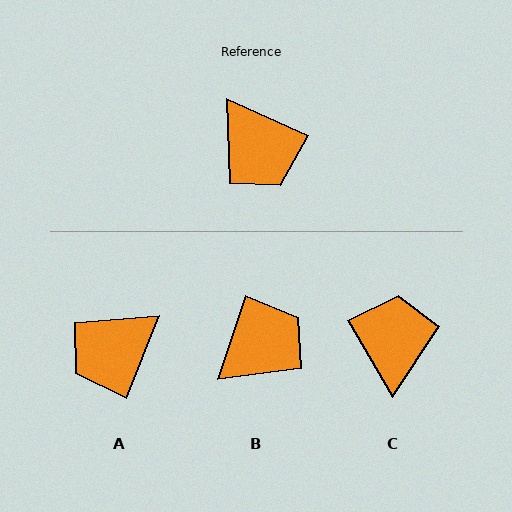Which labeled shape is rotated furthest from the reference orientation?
C, about 145 degrees away.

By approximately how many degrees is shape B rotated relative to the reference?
Approximately 95 degrees counter-clockwise.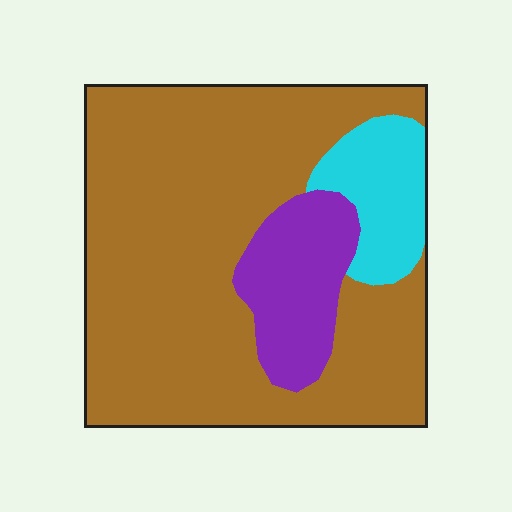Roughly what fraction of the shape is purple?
Purple takes up about one eighth (1/8) of the shape.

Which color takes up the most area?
Brown, at roughly 75%.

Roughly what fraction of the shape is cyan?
Cyan takes up about one eighth (1/8) of the shape.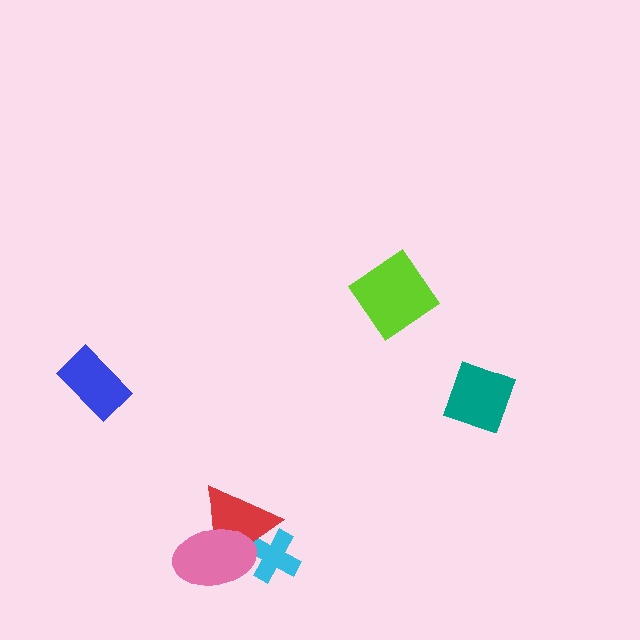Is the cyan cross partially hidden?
Yes, it is partially covered by another shape.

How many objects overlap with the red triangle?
2 objects overlap with the red triangle.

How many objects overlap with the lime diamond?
0 objects overlap with the lime diamond.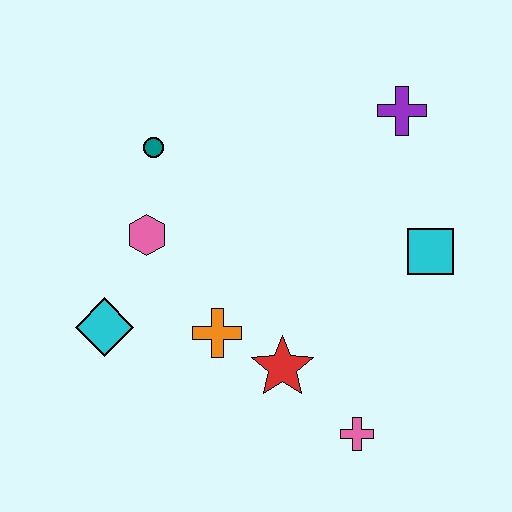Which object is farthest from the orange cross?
The purple cross is farthest from the orange cross.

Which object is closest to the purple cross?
The cyan square is closest to the purple cross.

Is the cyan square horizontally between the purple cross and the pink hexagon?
No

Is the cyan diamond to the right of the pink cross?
No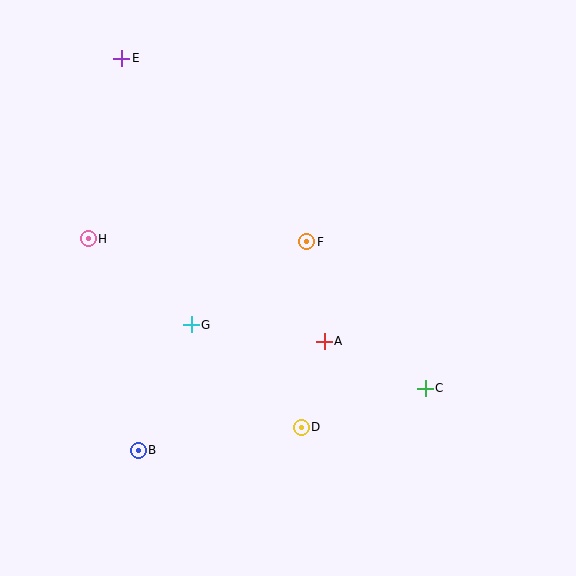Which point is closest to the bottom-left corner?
Point B is closest to the bottom-left corner.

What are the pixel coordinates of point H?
Point H is at (88, 239).